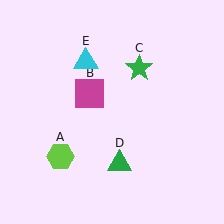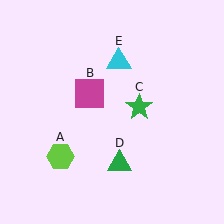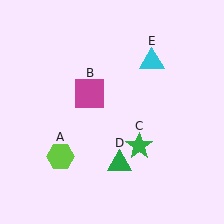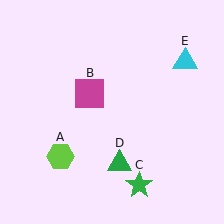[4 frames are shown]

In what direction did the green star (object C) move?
The green star (object C) moved down.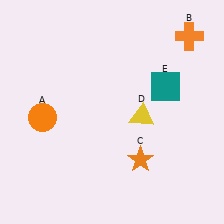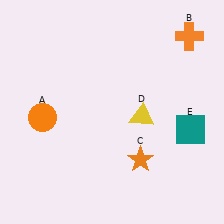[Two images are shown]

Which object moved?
The teal square (E) moved down.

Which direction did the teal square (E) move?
The teal square (E) moved down.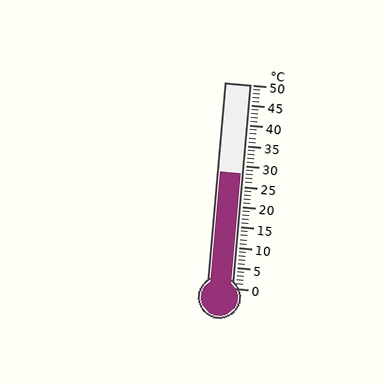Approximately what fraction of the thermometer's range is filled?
The thermometer is filled to approximately 55% of its range.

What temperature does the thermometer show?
The thermometer shows approximately 28°C.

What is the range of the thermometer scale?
The thermometer scale ranges from 0°C to 50°C.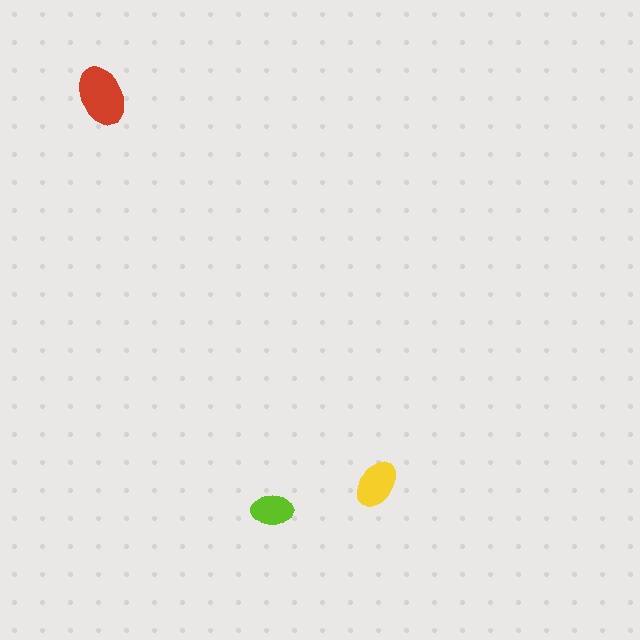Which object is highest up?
The red ellipse is topmost.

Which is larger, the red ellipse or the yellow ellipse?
The red one.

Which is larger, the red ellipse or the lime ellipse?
The red one.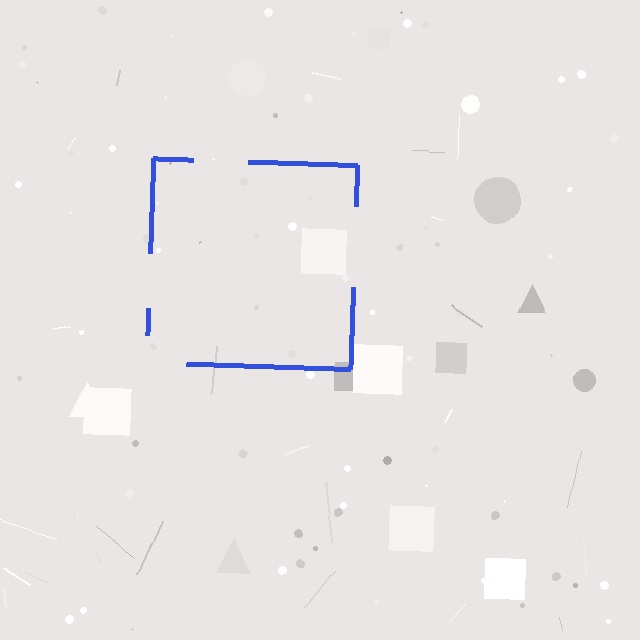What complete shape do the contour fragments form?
The contour fragments form a square.